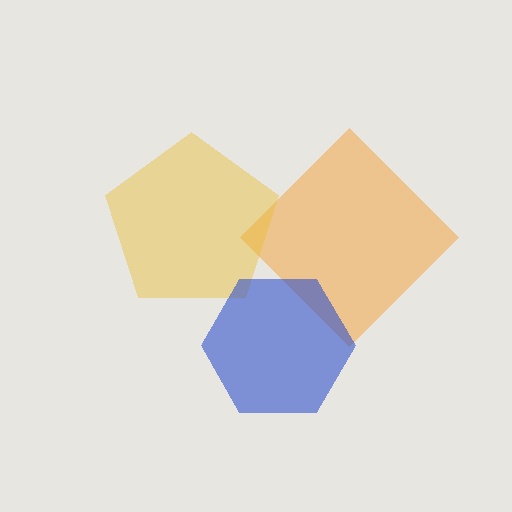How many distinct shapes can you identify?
There are 3 distinct shapes: an orange diamond, a yellow pentagon, a blue hexagon.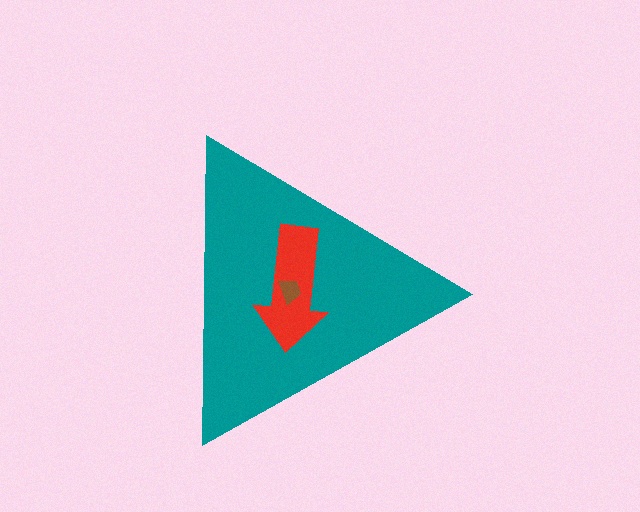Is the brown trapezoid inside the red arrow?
Yes.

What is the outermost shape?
The teal triangle.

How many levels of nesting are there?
3.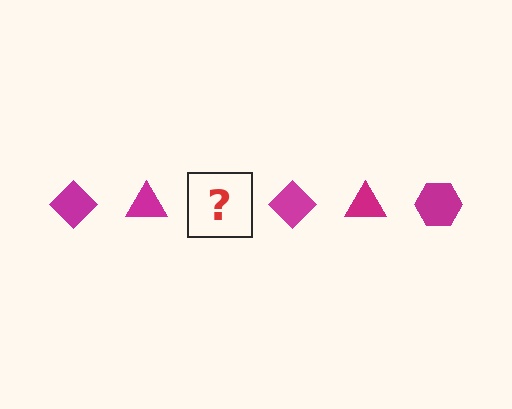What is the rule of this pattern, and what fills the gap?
The rule is that the pattern cycles through diamond, triangle, hexagon shapes in magenta. The gap should be filled with a magenta hexagon.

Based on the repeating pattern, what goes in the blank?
The blank should be a magenta hexagon.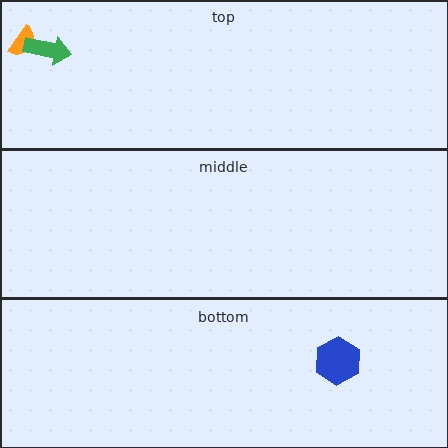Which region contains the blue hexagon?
The bottom region.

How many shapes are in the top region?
2.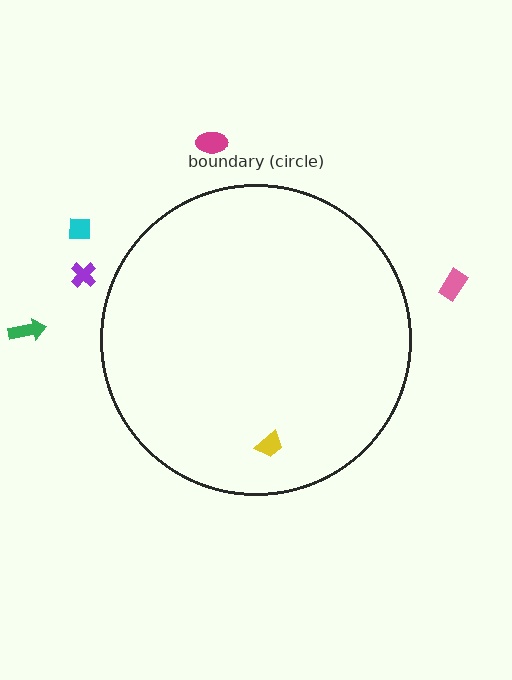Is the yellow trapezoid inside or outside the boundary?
Inside.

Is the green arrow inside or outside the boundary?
Outside.